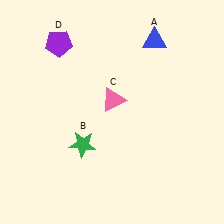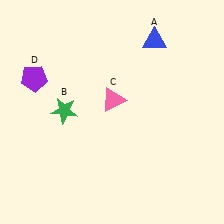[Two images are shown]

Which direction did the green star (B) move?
The green star (B) moved up.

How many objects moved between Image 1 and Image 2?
2 objects moved between the two images.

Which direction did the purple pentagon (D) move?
The purple pentagon (D) moved down.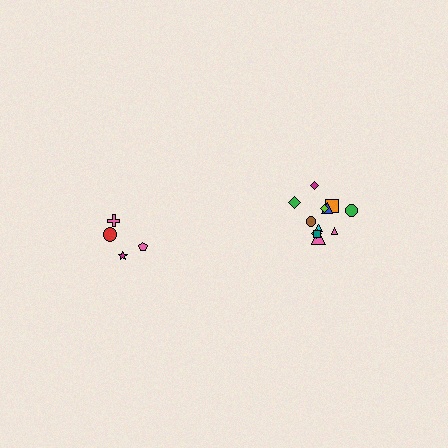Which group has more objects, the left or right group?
The right group.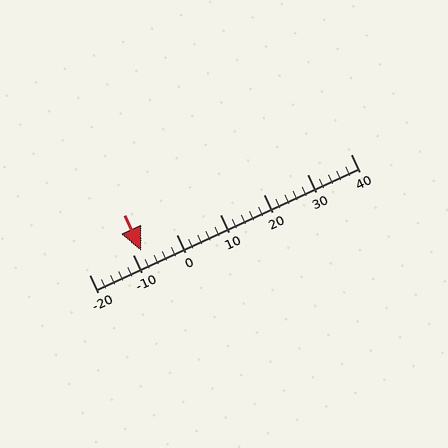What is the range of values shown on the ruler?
The ruler shows values from -20 to 40.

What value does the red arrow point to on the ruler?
The red arrow points to approximately -8.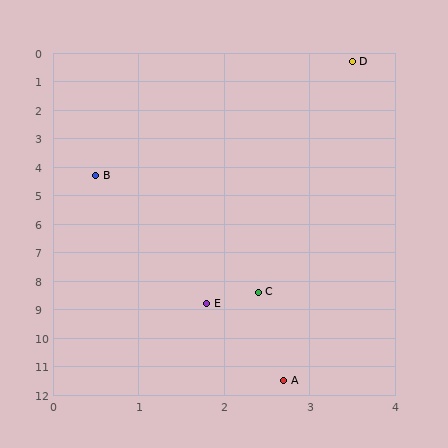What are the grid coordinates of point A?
Point A is at approximately (2.7, 11.5).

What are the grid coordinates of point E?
Point E is at approximately (1.8, 8.8).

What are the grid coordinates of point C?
Point C is at approximately (2.4, 8.4).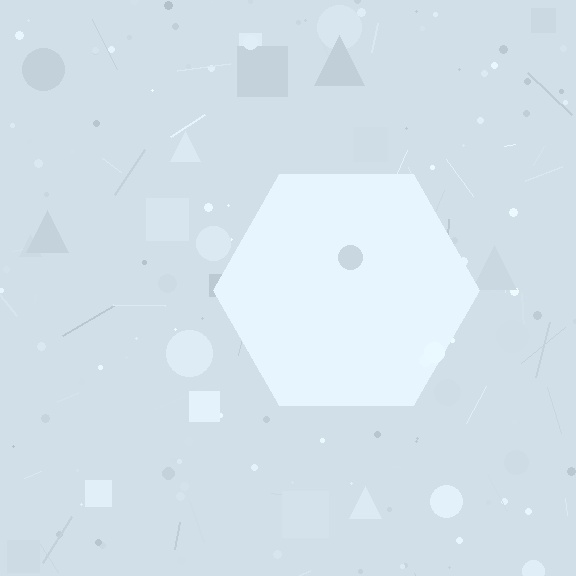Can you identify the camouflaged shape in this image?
The camouflaged shape is a hexagon.